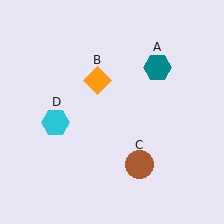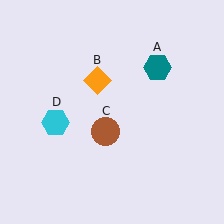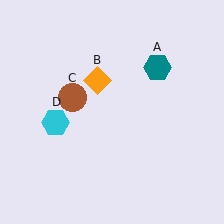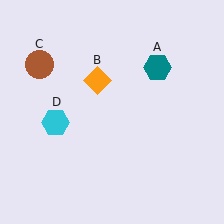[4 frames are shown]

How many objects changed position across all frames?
1 object changed position: brown circle (object C).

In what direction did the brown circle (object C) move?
The brown circle (object C) moved up and to the left.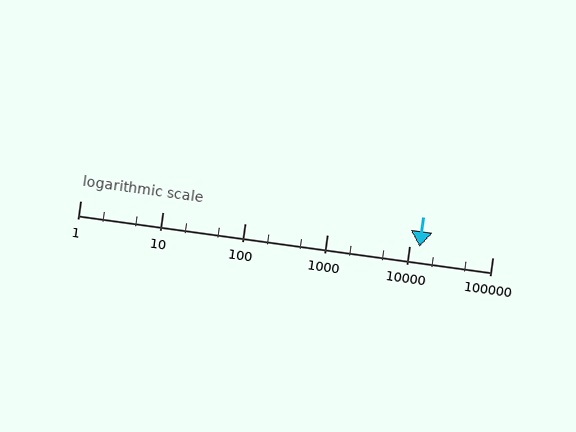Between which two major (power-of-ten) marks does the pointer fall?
The pointer is between 10000 and 100000.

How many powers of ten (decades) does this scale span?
The scale spans 5 decades, from 1 to 100000.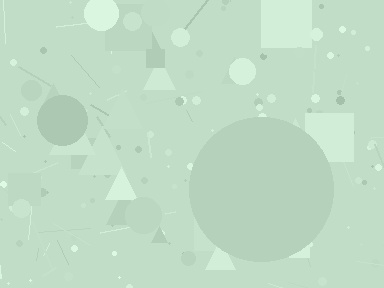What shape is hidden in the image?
A circle is hidden in the image.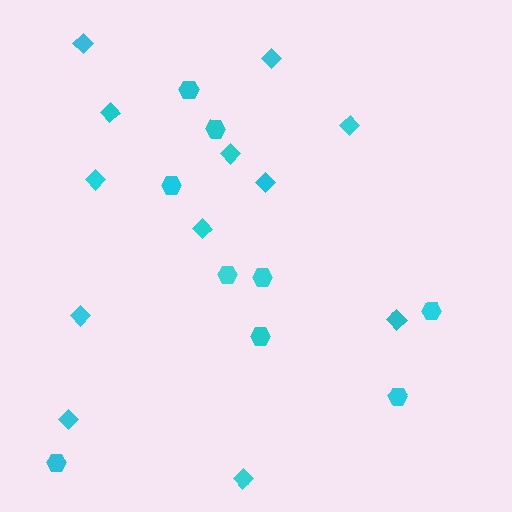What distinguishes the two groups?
There are 2 groups: one group of diamonds (12) and one group of hexagons (9).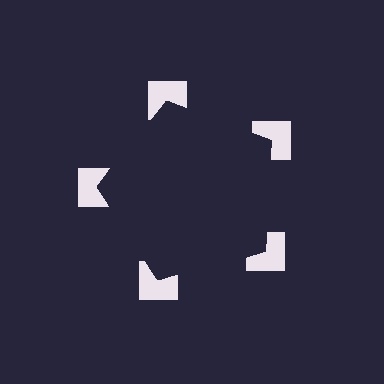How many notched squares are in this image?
There are 5 — one at each vertex of the illusory pentagon.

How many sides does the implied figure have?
5 sides.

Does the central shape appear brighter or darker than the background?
It typically appears slightly darker than the background, even though no actual brightness change is drawn.